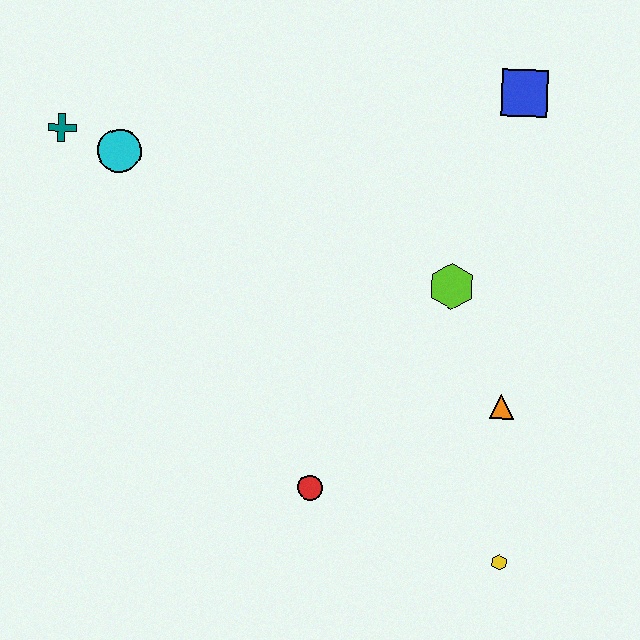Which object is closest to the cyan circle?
The teal cross is closest to the cyan circle.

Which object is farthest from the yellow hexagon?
The teal cross is farthest from the yellow hexagon.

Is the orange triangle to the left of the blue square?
Yes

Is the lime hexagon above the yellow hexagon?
Yes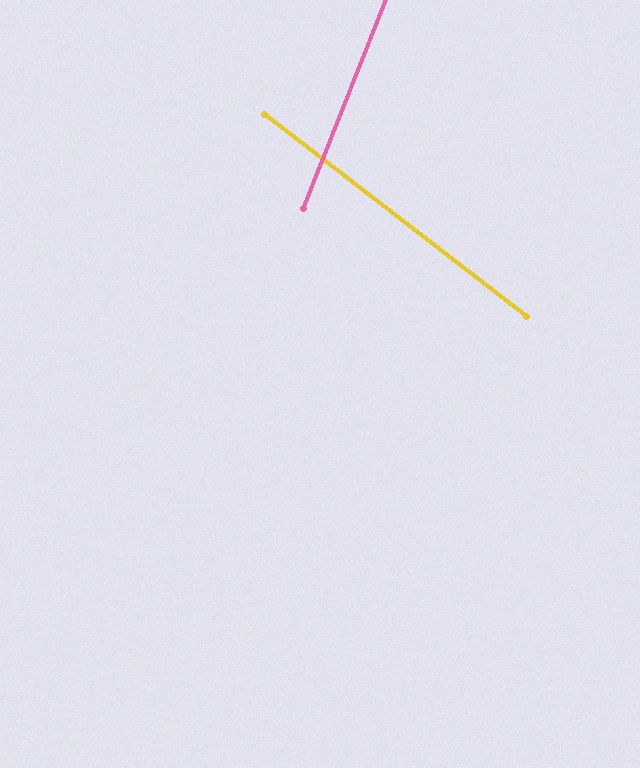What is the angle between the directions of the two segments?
Approximately 74 degrees.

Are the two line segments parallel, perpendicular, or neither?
Neither parallel nor perpendicular — they differ by about 74°.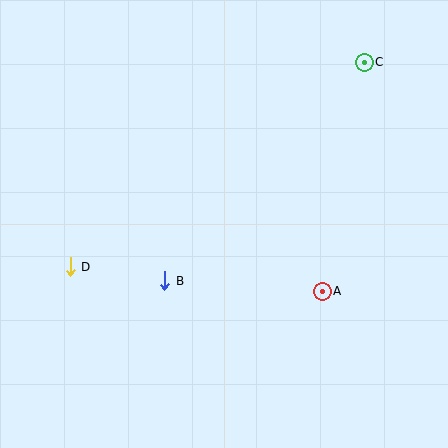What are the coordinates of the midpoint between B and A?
The midpoint between B and A is at (244, 286).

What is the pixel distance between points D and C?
The distance between D and C is 358 pixels.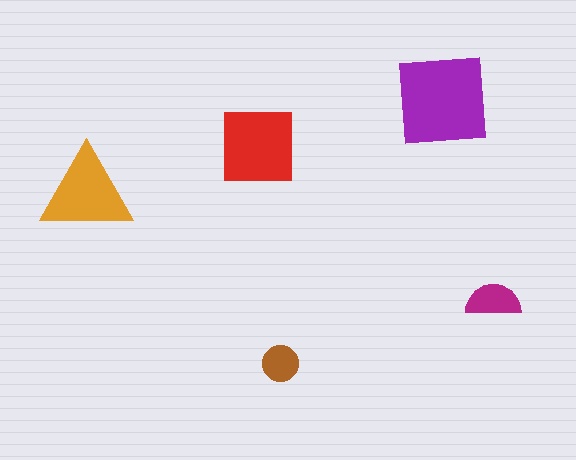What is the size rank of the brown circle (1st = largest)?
5th.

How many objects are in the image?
There are 5 objects in the image.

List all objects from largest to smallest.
The purple square, the red square, the orange triangle, the magenta semicircle, the brown circle.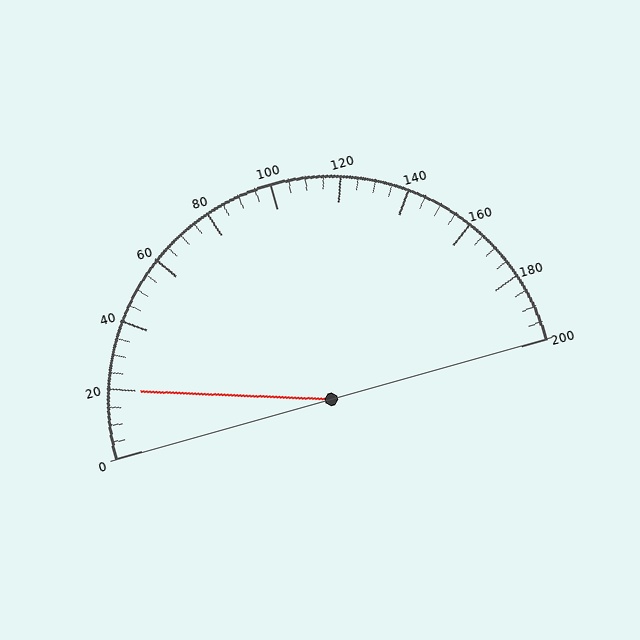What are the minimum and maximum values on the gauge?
The gauge ranges from 0 to 200.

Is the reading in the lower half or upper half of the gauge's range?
The reading is in the lower half of the range (0 to 200).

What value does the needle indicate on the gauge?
The needle indicates approximately 20.